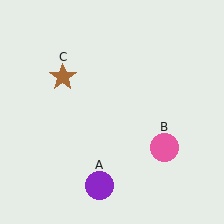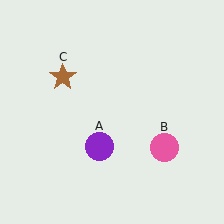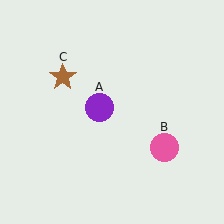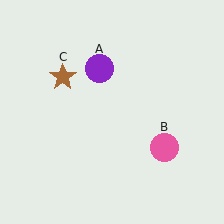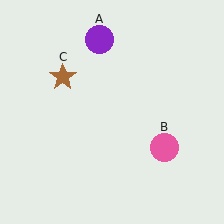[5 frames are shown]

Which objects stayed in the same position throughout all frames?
Pink circle (object B) and brown star (object C) remained stationary.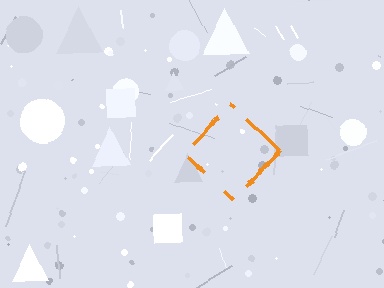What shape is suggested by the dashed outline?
The dashed outline suggests a diamond.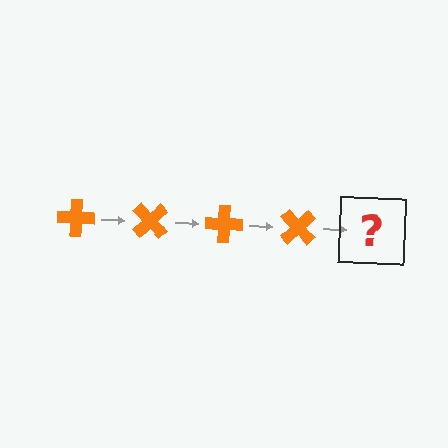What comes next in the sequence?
The next element should be an orange cross rotated 180 degrees.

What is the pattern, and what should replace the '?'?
The pattern is that the cross rotates 45 degrees each step. The '?' should be an orange cross rotated 180 degrees.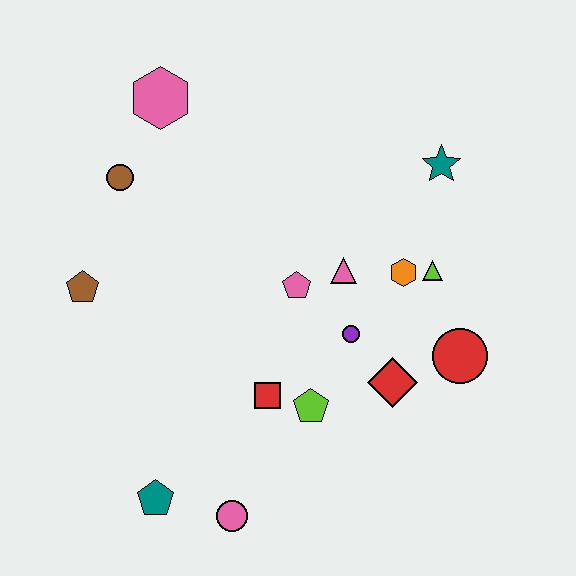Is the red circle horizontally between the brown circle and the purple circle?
No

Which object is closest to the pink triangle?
The pink pentagon is closest to the pink triangle.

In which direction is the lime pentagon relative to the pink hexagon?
The lime pentagon is below the pink hexagon.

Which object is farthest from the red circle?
The pink hexagon is farthest from the red circle.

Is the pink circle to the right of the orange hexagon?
No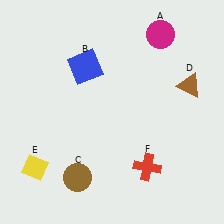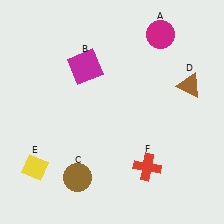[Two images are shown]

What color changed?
The square (B) changed from blue in Image 1 to magenta in Image 2.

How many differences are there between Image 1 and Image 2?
There is 1 difference between the two images.